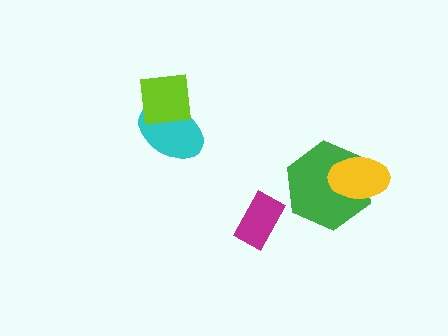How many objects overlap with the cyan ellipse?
1 object overlaps with the cyan ellipse.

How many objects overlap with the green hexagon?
1 object overlaps with the green hexagon.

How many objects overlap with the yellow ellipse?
1 object overlaps with the yellow ellipse.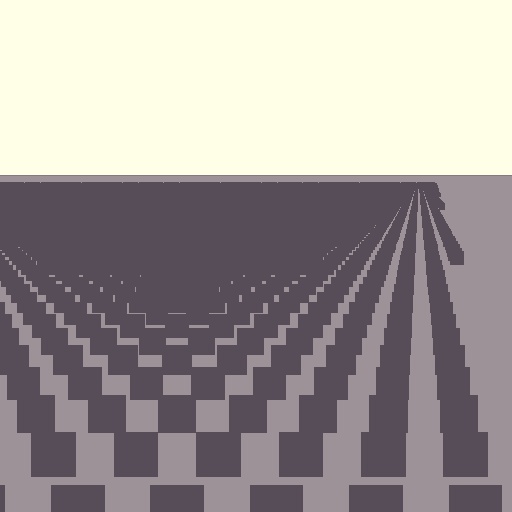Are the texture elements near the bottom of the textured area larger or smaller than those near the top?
Larger. Near the bottom, elements are closer to the viewer and appear at a bigger on-screen size.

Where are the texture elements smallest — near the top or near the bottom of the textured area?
Near the top.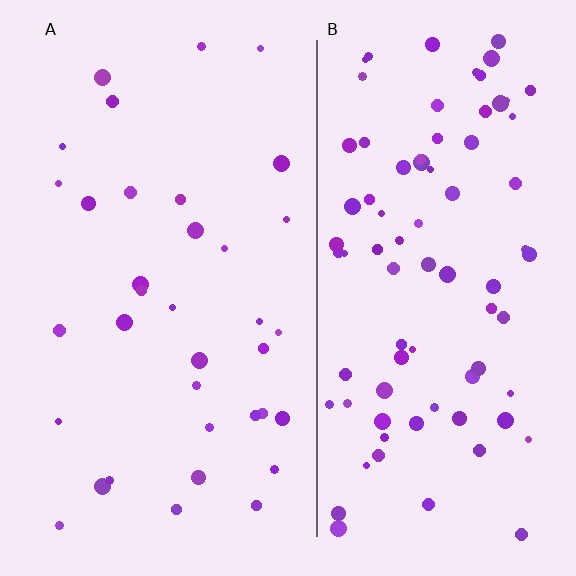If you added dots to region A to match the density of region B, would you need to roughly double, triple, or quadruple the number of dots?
Approximately double.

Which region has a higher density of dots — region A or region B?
B (the right).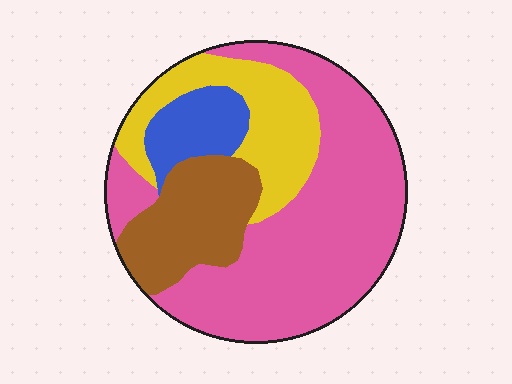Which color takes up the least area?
Blue, at roughly 10%.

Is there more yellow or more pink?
Pink.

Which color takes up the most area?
Pink, at roughly 55%.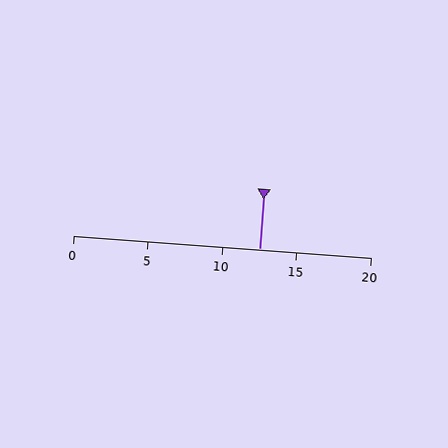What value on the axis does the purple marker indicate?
The marker indicates approximately 12.5.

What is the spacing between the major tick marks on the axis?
The major ticks are spaced 5 apart.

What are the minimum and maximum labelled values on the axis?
The axis runs from 0 to 20.